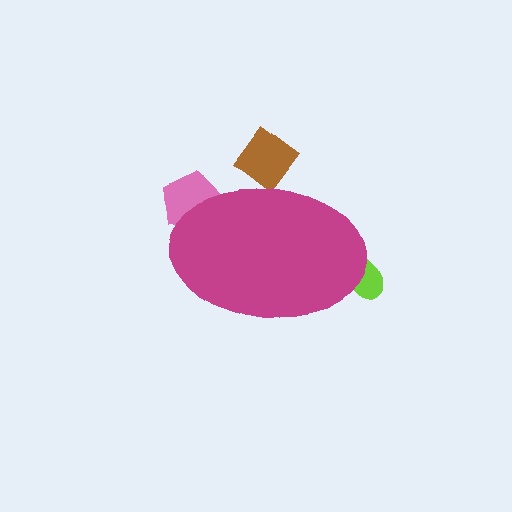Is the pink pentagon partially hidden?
Yes, the pink pentagon is partially hidden behind the magenta ellipse.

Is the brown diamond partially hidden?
Yes, the brown diamond is partially hidden behind the magenta ellipse.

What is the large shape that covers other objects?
A magenta ellipse.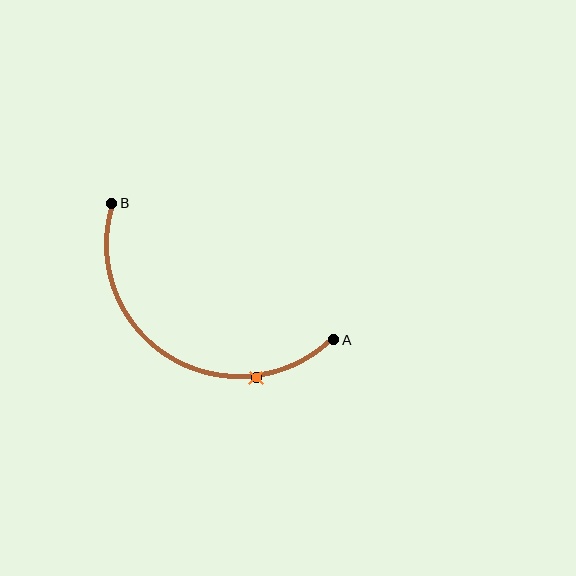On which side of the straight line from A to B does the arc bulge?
The arc bulges below the straight line connecting A and B.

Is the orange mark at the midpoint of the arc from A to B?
No. The orange mark lies on the arc but is closer to endpoint A. The arc midpoint would be at the point on the curve equidistant along the arc from both A and B.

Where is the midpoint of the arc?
The arc midpoint is the point on the curve farthest from the straight line joining A and B. It sits below that line.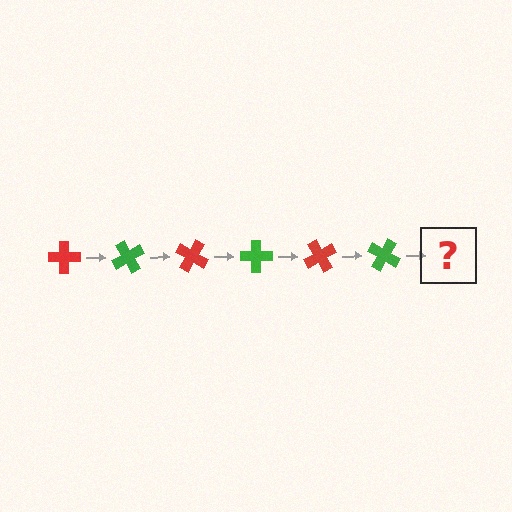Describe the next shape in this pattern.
It should be a red cross, rotated 360 degrees from the start.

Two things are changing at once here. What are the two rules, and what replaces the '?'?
The two rules are that it rotates 60 degrees each step and the color cycles through red and green. The '?' should be a red cross, rotated 360 degrees from the start.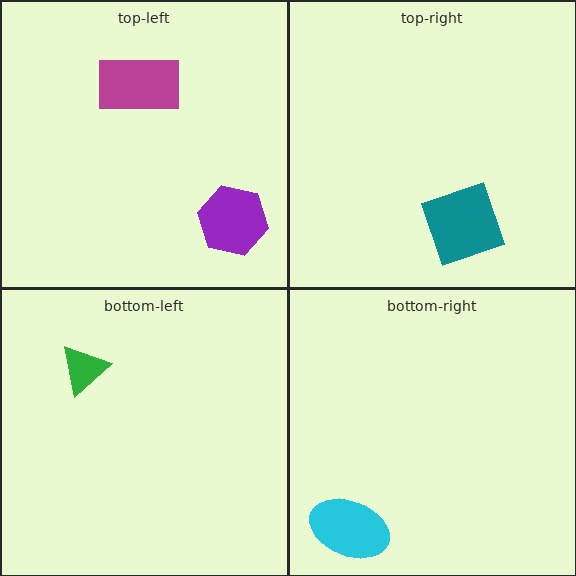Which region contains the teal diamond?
The top-right region.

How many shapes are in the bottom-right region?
1.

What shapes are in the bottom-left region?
The green triangle.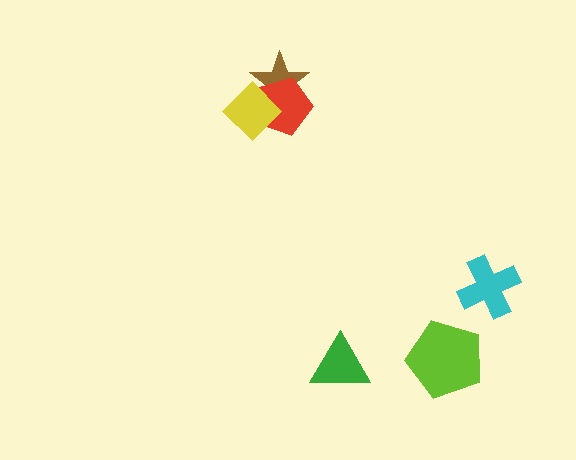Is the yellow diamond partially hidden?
No, no other shape covers it.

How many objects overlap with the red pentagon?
2 objects overlap with the red pentagon.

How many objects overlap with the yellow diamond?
2 objects overlap with the yellow diamond.